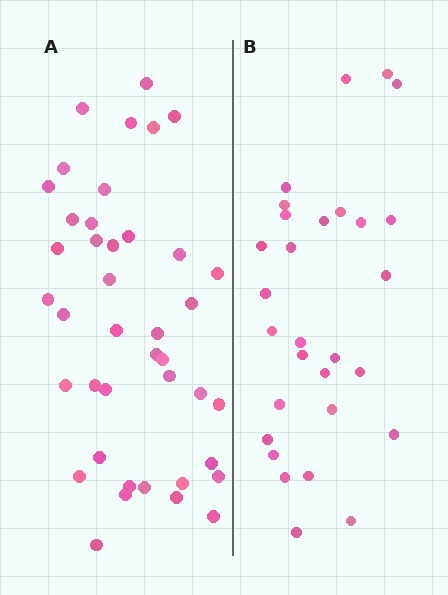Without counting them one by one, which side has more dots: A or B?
Region A (the left region) has more dots.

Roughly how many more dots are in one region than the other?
Region A has roughly 12 or so more dots than region B.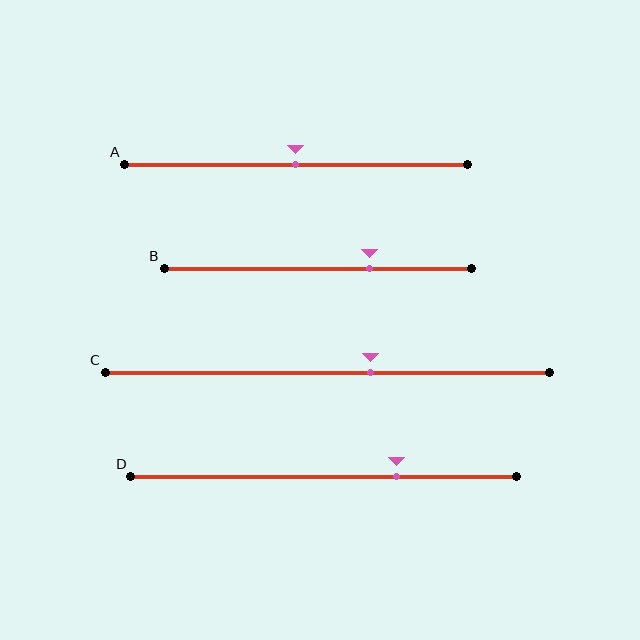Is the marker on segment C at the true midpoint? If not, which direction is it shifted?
No, the marker on segment C is shifted to the right by about 10% of the segment length.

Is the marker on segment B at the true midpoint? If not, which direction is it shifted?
No, the marker on segment B is shifted to the right by about 17% of the segment length.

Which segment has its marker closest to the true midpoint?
Segment A has its marker closest to the true midpoint.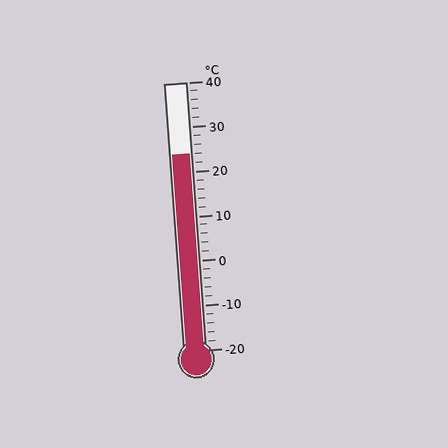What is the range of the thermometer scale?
The thermometer scale ranges from -20°C to 40°C.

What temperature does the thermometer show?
The thermometer shows approximately 24°C.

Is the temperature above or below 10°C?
The temperature is above 10°C.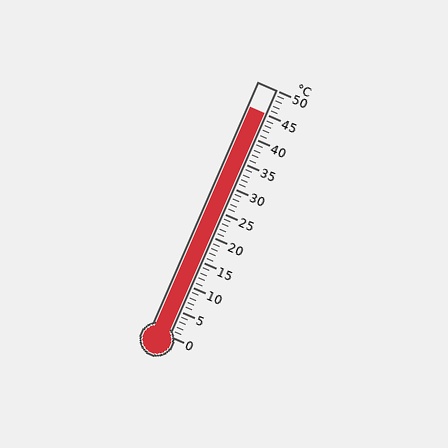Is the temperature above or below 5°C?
The temperature is above 5°C.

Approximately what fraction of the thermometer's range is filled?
The thermometer is filled to approximately 90% of its range.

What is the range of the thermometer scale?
The thermometer scale ranges from 0°C to 50°C.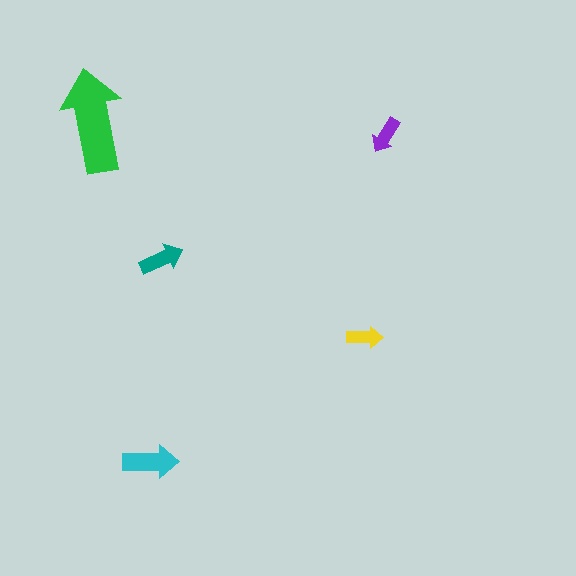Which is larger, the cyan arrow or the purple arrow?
The cyan one.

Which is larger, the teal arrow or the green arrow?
The green one.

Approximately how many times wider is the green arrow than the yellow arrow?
About 3 times wider.